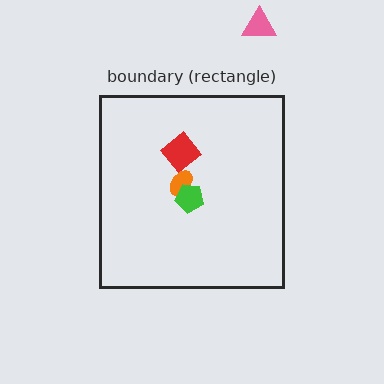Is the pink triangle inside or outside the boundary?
Outside.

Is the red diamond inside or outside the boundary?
Inside.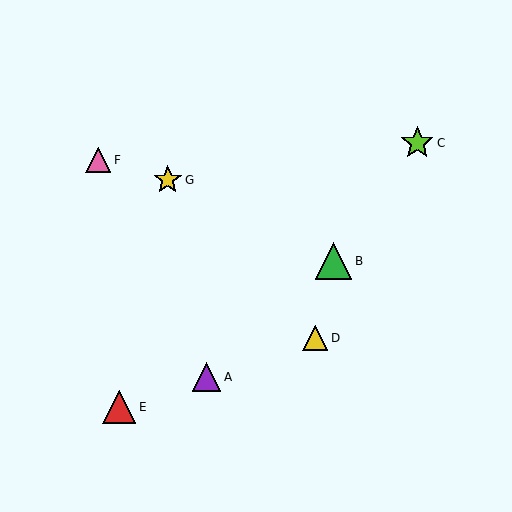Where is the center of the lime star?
The center of the lime star is at (417, 143).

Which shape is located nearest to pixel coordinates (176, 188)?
The yellow star (labeled G) at (168, 180) is nearest to that location.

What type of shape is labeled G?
Shape G is a yellow star.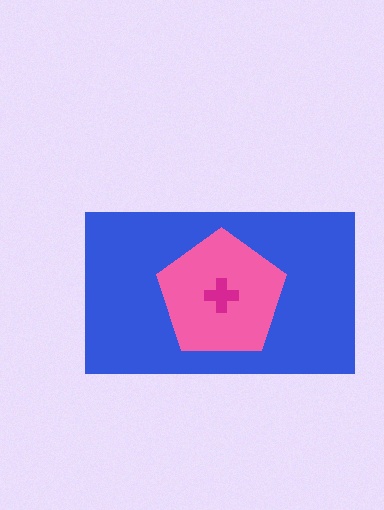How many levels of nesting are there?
3.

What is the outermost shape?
The blue rectangle.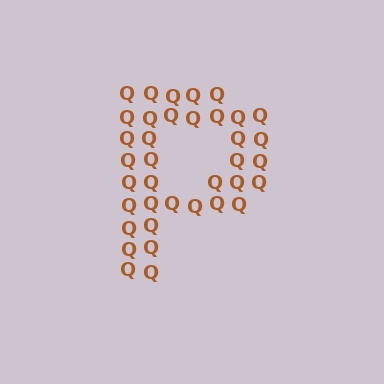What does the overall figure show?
The overall figure shows the letter P.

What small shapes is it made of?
It is made of small letter Q's.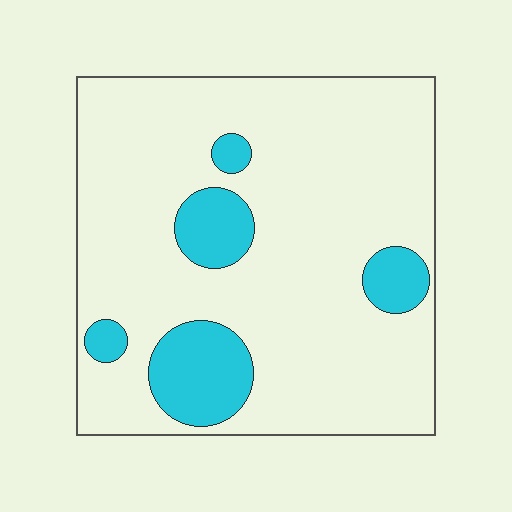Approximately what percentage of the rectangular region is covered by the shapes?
Approximately 15%.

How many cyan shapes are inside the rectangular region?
5.